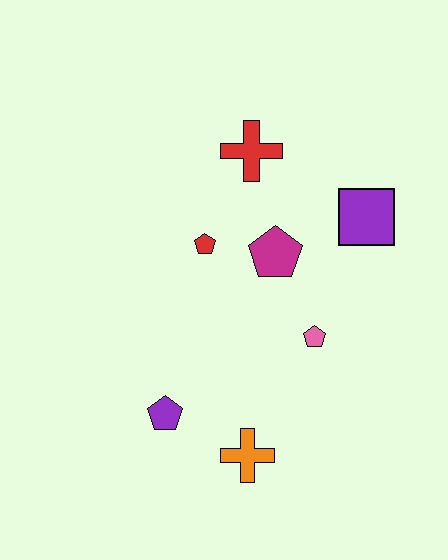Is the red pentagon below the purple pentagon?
No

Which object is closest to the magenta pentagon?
The red pentagon is closest to the magenta pentagon.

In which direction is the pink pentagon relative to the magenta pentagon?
The pink pentagon is below the magenta pentagon.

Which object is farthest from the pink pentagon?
The red cross is farthest from the pink pentagon.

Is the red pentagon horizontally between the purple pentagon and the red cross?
Yes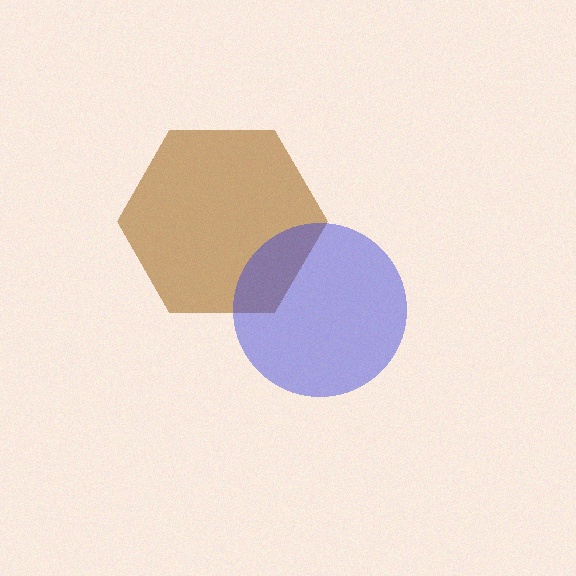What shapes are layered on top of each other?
The layered shapes are: a brown hexagon, a blue circle.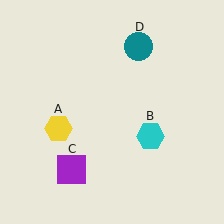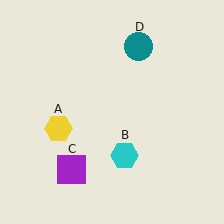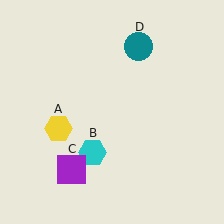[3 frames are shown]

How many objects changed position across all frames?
1 object changed position: cyan hexagon (object B).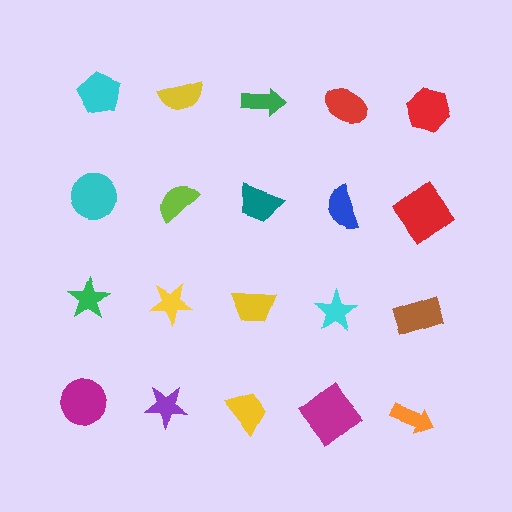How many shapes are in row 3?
5 shapes.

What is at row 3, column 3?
A yellow trapezoid.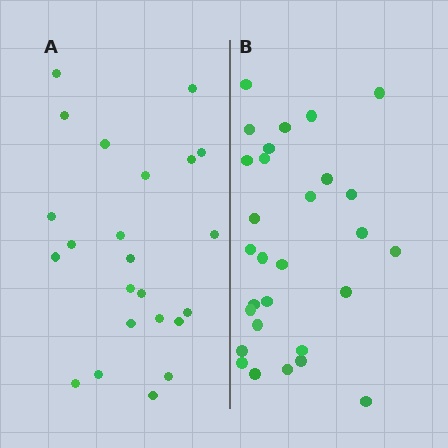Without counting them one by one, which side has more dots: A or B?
Region B (the right region) has more dots.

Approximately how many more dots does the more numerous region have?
Region B has about 6 more dots than region A.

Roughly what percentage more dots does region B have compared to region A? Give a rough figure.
About 25% more.